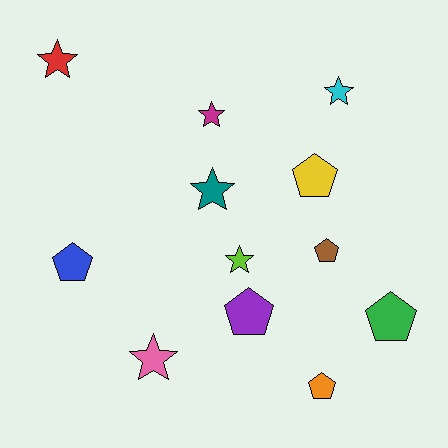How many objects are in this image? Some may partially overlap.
There are 12 objects.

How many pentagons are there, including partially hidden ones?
There are 6 pentagons.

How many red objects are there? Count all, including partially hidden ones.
There is 1 red object.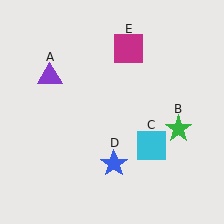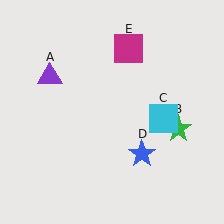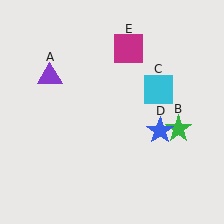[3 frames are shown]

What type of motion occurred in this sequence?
The cyan square (object C), blue star (object D) rotated counterclockwise around the center of the scene.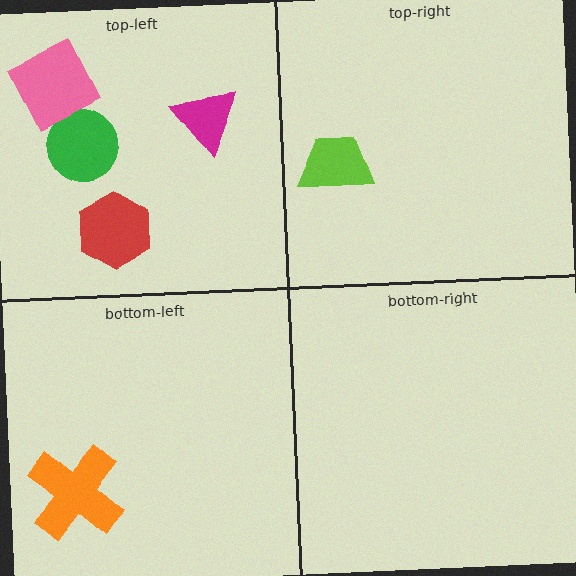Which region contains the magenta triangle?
The top-left region.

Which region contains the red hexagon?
The top-left region.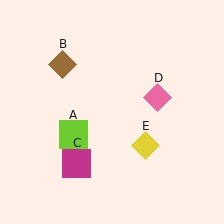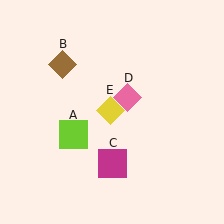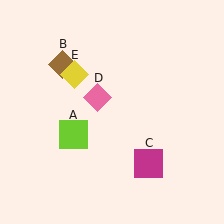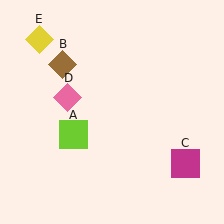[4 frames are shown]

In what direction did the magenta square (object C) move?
The magenta square (object C) moved right.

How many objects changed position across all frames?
3 objects changed position: magenta square (object C), pink diamond (object D), yellow diamond (object E).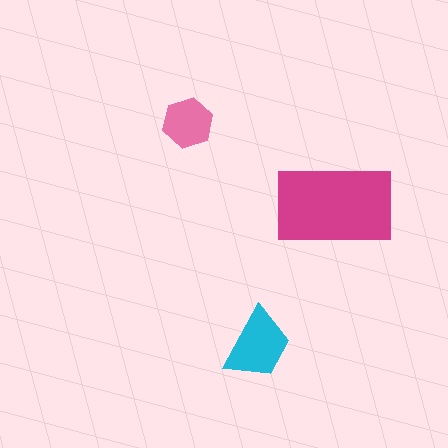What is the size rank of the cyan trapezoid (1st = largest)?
2nd.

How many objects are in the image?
There are 3 objects in the image.